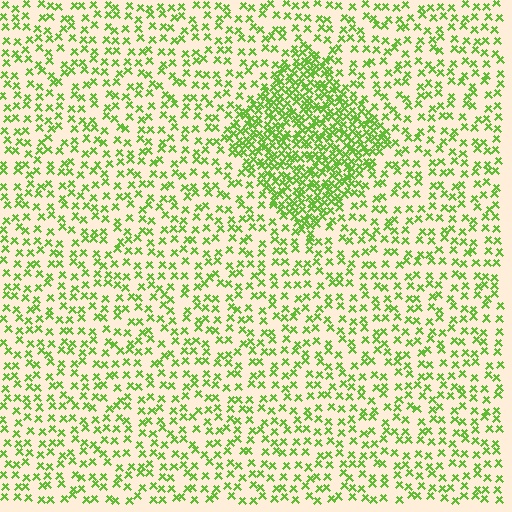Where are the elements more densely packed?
The elements are more densely packed inside the diamond boundary.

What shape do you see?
I see a diamond.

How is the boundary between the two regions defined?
The boundary is defined by a change in element density (approximately 2.5x ratio). All elements are the same color, size, and shape.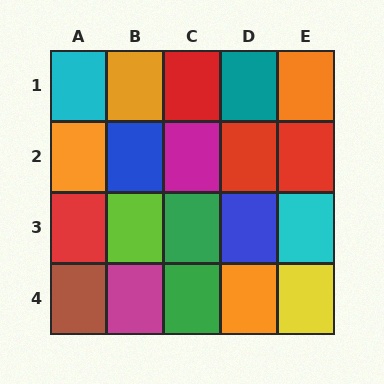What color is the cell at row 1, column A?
Cyan.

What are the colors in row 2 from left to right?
Orange, blue, magenta, red, red.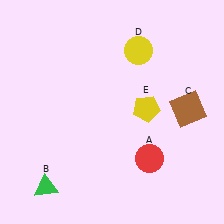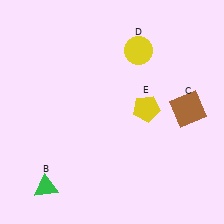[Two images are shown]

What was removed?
The red circle (A) was removed in Image 2.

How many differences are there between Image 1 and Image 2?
There is 1 difference between the two images.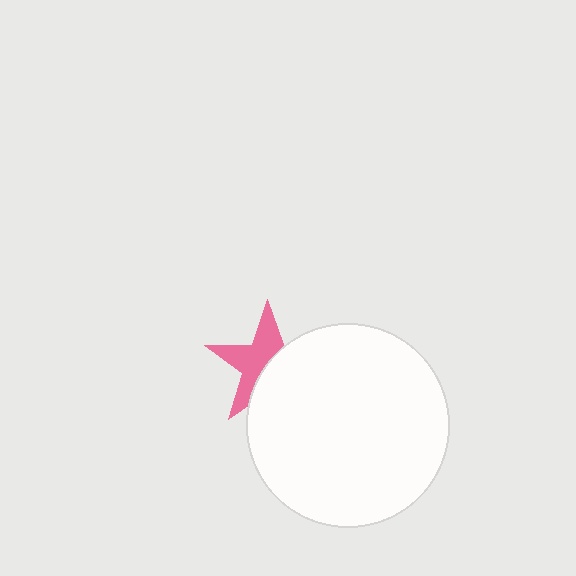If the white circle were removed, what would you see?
You would see the complete pink star.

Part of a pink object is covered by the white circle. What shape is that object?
It is a star.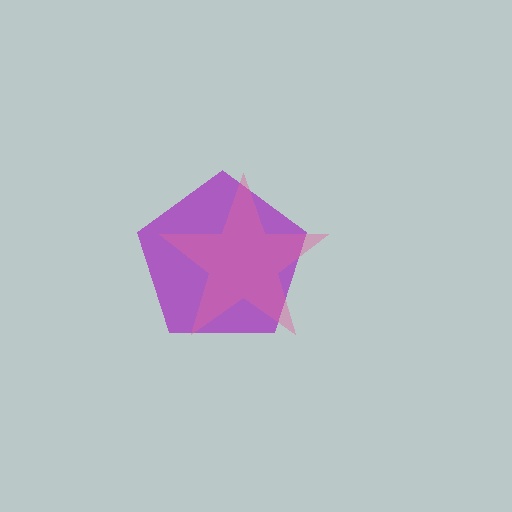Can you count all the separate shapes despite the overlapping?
Yes, there are 2 separate shapes.